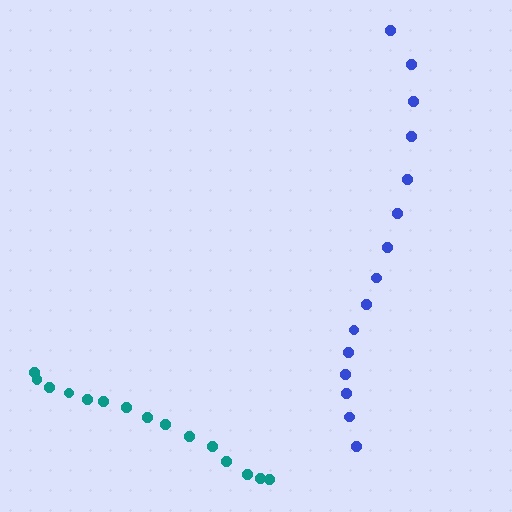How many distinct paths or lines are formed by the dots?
There are 2 distinct paths.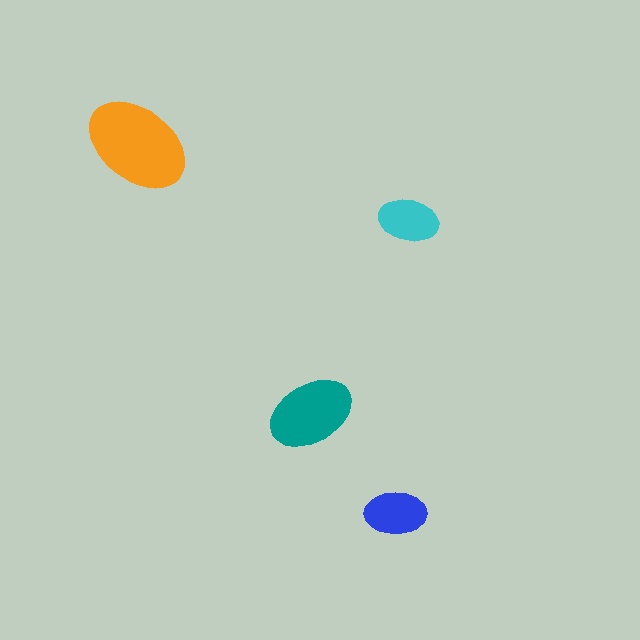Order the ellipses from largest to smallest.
the orange one, the teal one, the blue one, the cyan one.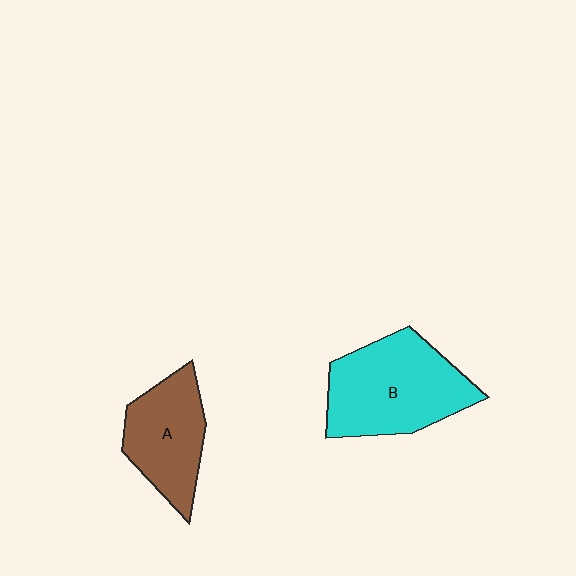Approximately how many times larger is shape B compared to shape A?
Approximately 1.4 times.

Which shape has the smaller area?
Shape A (brown).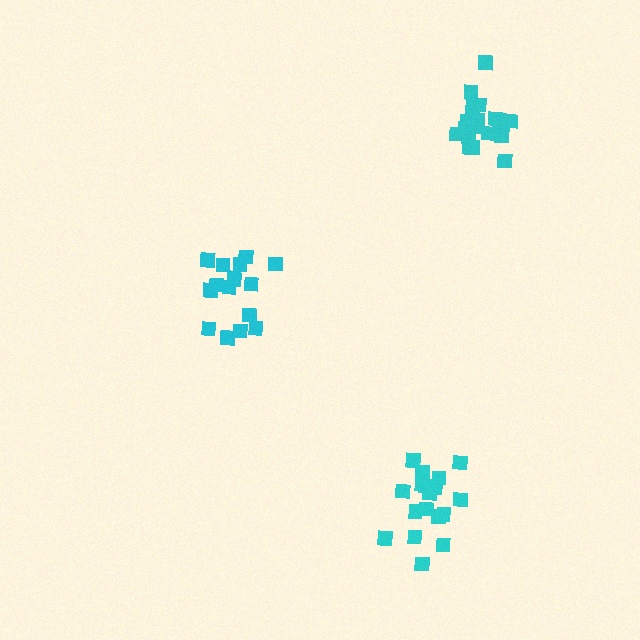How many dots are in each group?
Group 1: 16 dots, Group 2: 19 dots, Group 3: 18 dots (53 total).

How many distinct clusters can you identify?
There are 3 distinct clusters.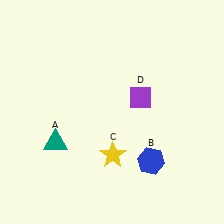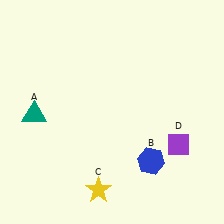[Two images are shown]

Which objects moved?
The objects that moved are: the teal triangle (A), the yellow star (C), the purple diamond (D).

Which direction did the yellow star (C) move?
The yellow star (C) moved down.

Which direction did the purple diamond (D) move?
The purple diamond (D) moved down.